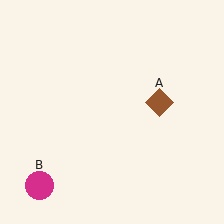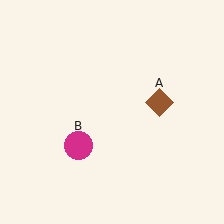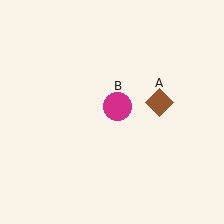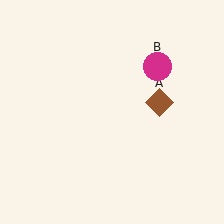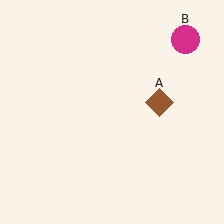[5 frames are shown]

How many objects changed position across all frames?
1 object changed position: magenta circle (object B).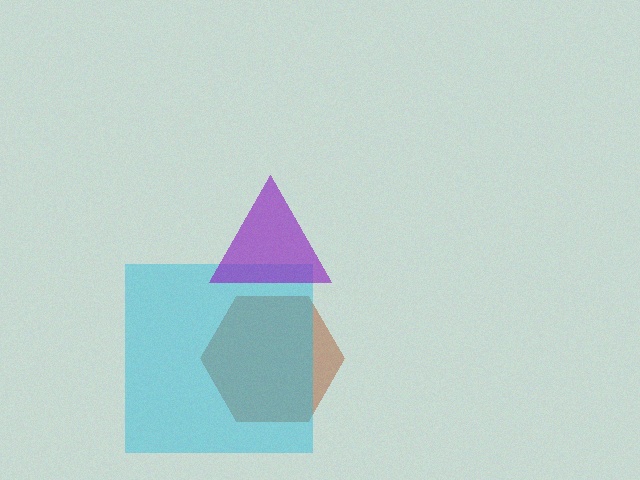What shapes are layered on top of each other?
The layered shapes are: a brown hexagon, a cyan square, a purple triangle.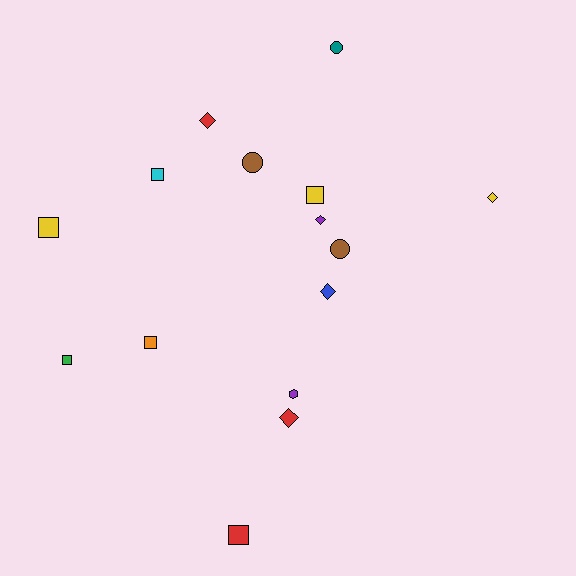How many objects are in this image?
There are 15 objects.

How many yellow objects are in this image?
There are 3 yellow objects.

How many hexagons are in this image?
There is 1 hexagon.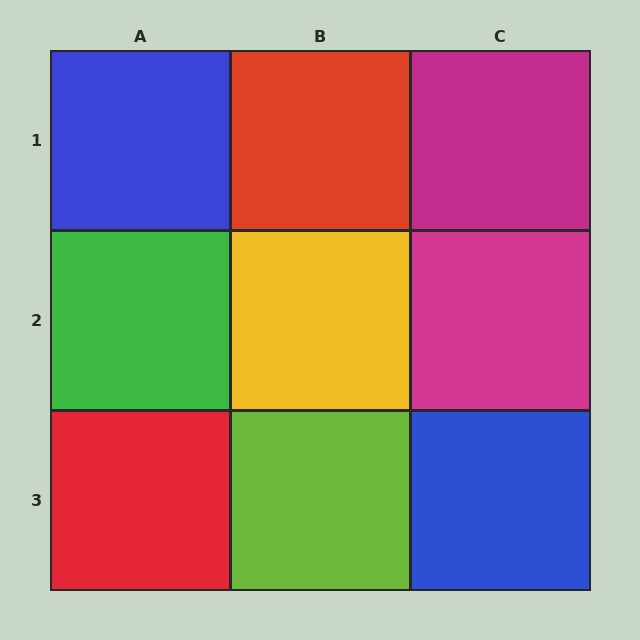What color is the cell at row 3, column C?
Blue.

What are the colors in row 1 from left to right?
Blue, red, magenta.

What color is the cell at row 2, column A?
Green.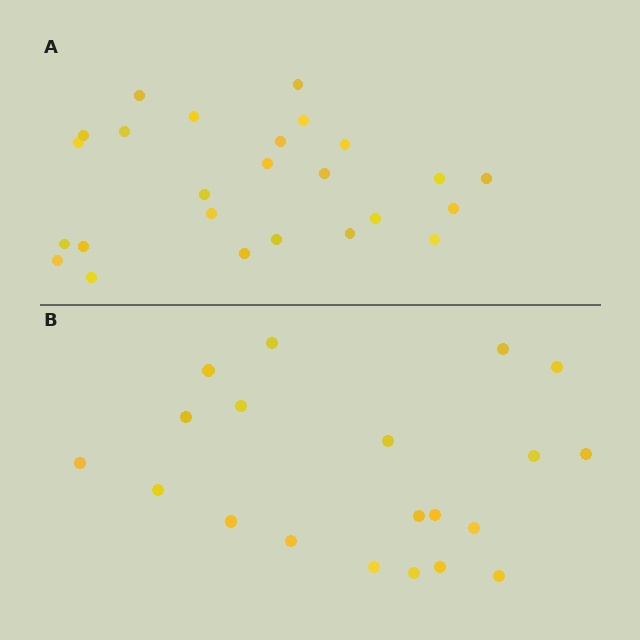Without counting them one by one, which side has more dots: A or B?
Region A (the top region) has more dots.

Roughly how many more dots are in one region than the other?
Region A has about 5 more dots than region B.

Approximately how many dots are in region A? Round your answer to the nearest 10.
About 20 dots. (The exact count is 25, which rounds to 20.)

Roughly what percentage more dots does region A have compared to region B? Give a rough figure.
About 25% more.